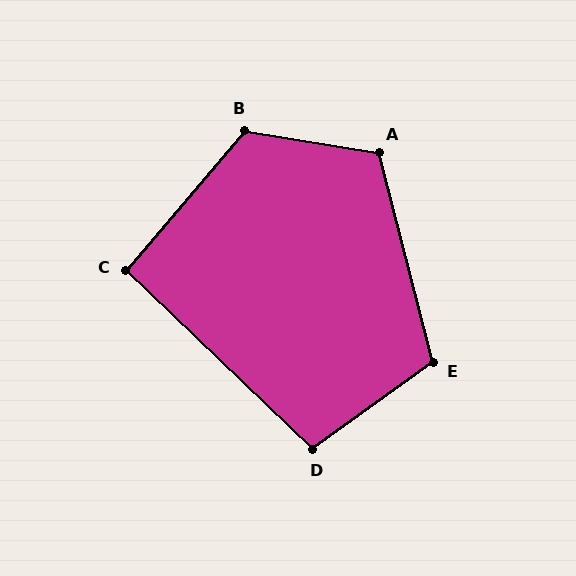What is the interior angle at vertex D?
Approximately 100 degrees (obtuse).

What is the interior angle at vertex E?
Approximately 111 degrees (obtuse).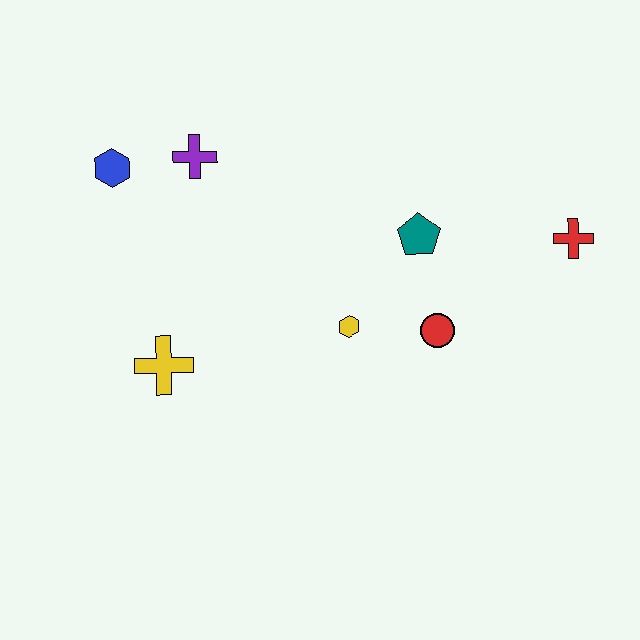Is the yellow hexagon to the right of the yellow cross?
Yes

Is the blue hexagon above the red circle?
Yes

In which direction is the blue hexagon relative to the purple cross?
The blue hexagon is to the left of the purple cross.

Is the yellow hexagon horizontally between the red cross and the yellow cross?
Yes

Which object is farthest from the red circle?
The blue hexagon is farthest from the red circle.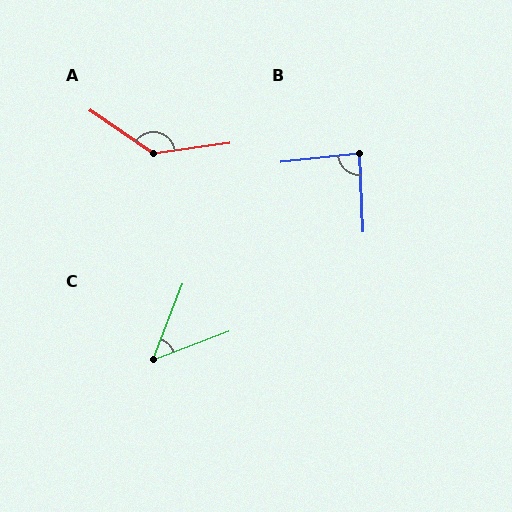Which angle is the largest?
A, at approximately 138 degrees.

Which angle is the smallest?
C, at approximately 48 degrees.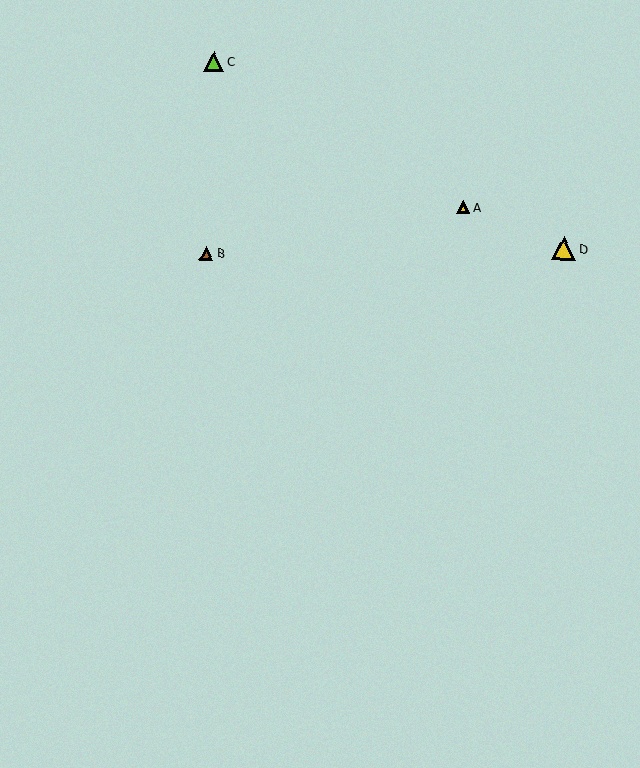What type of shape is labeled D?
Shape D is a yellow triangle.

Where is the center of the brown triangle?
The center of the brown triangle is at (206, 253).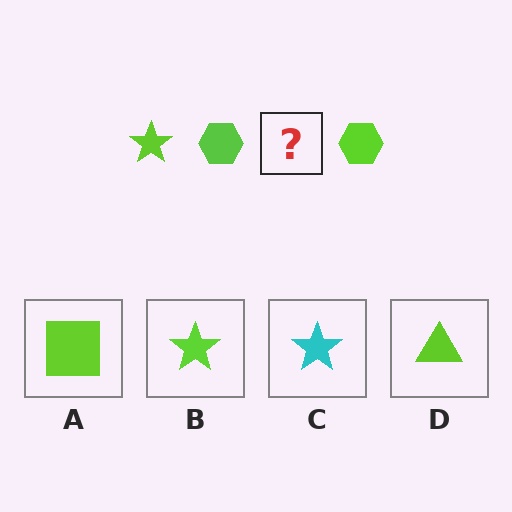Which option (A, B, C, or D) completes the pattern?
B.